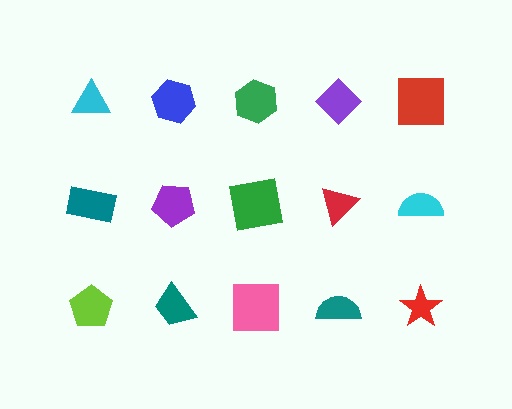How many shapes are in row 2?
5 shapes.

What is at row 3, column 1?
A lime pentagon.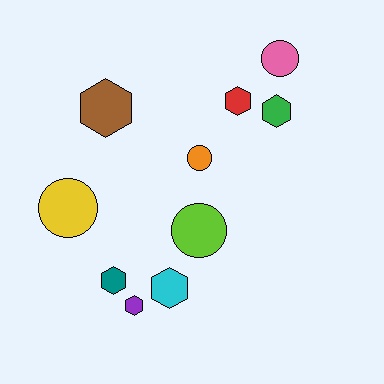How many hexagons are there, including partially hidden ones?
There are 6 hexagons.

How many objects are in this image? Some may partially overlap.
There are 10 objects.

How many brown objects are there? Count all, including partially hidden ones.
There is 1 brown object.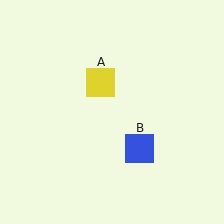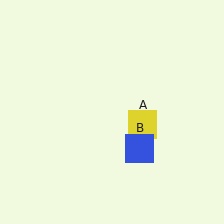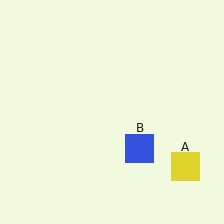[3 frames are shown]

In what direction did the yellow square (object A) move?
The yellow square (object A) moved down and to the right.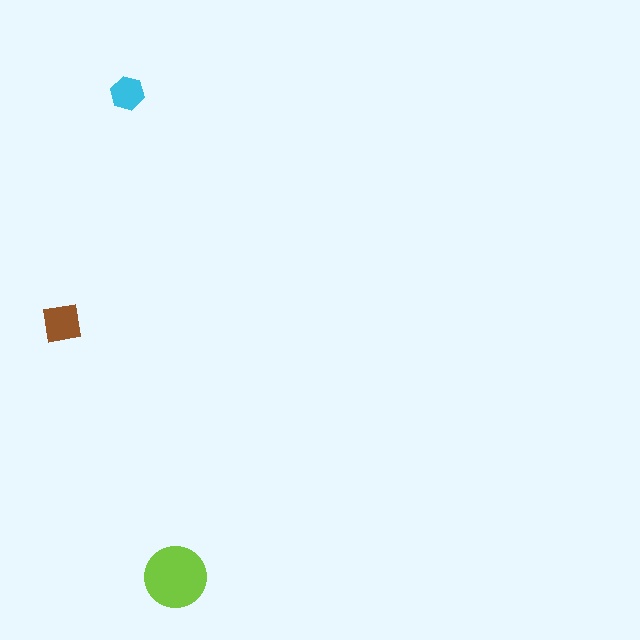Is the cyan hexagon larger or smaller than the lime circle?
Smaller.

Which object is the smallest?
The cyan hexagon.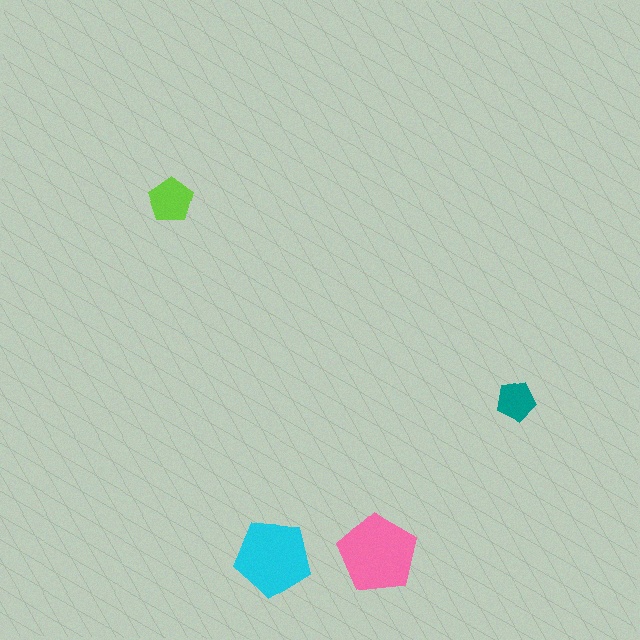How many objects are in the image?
There are 4 objects in the image.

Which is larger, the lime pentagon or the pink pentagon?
The pink one.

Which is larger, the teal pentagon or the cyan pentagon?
The cyan one.